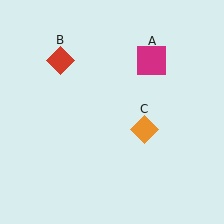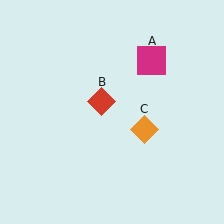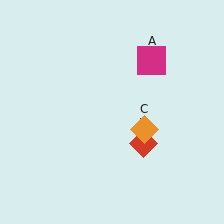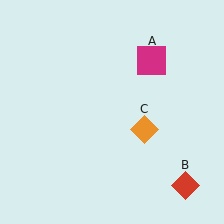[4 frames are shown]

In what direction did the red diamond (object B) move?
The red diamond (object B) moved down and to the right.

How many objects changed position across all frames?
1 object changed position: red diamond (object B).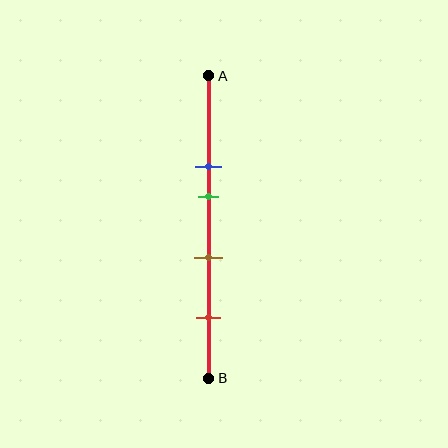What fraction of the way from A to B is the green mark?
The green mark is approximately 40% (0.4) of the way from A to B.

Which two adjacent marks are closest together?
The blue and green marks are the closest adjacent pair.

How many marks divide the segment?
There are 4 marks dividing the segment.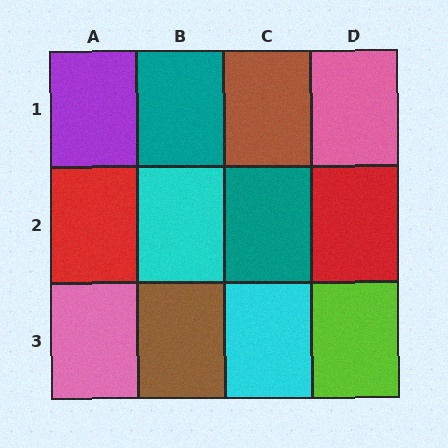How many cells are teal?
2 cells are teal.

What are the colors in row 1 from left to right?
Purple, teal, brown, pink.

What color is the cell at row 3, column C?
Cyan.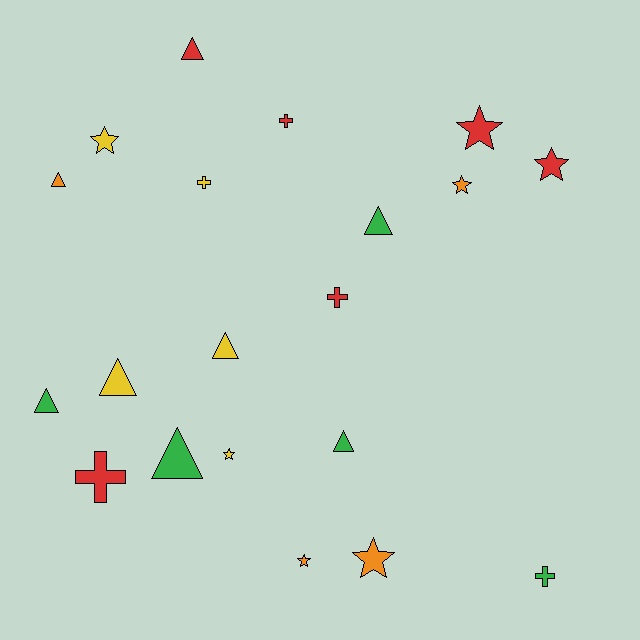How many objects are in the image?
There are 20 objects.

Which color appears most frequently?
Red, with 6 objects.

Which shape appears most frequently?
Triangle, with 8 objects.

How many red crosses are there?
There are 3 red crosses.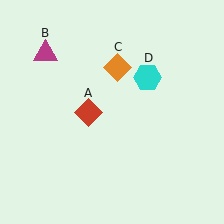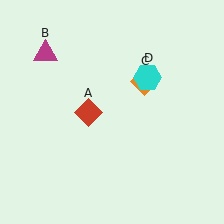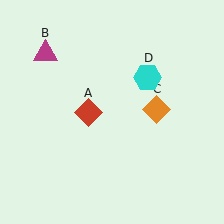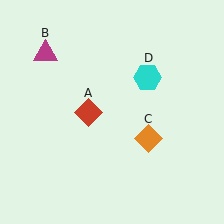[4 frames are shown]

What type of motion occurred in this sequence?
The orange diamond (object C) rotated clockwise around the center of the scene.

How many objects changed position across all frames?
1 object changed position: orange diamond (object C).